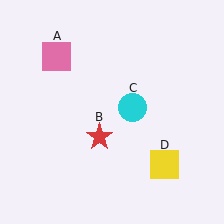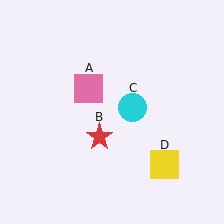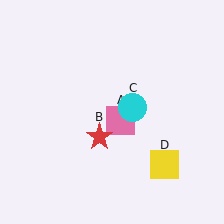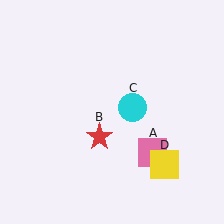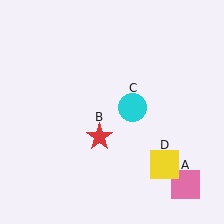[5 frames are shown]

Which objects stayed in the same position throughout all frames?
Red star (object B) and cyan circle (object C) and yellow square (object D) remained stationary.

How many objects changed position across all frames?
1 object changed position: pink square (object A).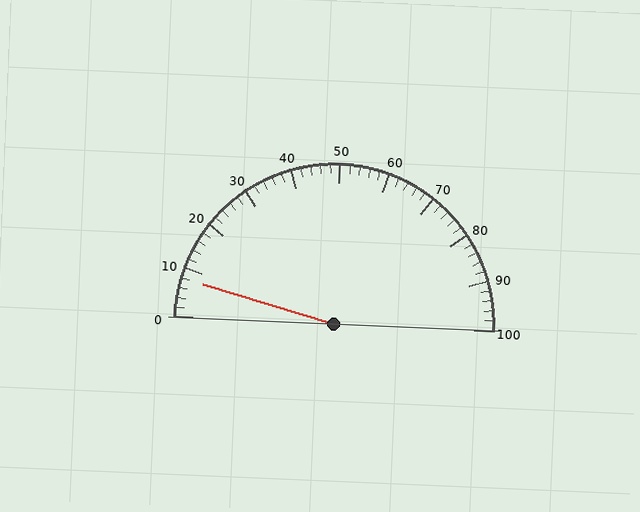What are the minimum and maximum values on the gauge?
The gauge ranges from 0 to 100.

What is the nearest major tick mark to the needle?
The nearest major tick mark is 10.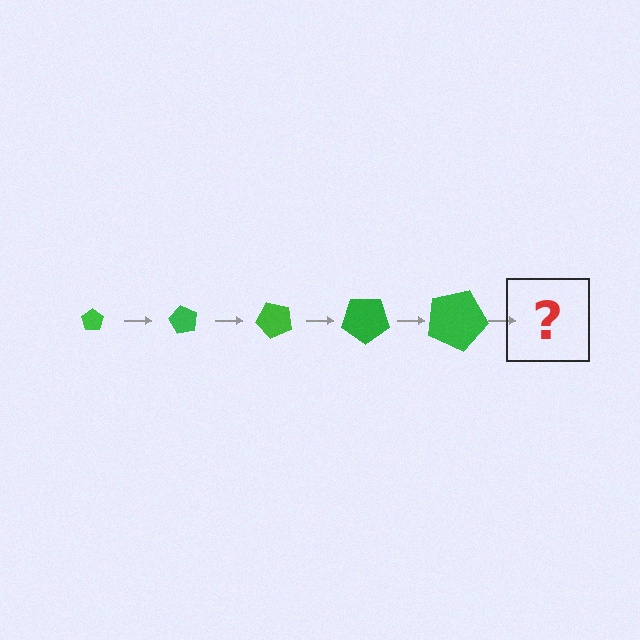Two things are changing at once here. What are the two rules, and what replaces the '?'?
The two rules are that the pentagon grows larger each step and it rotates 60 degrees each step. The '?' should be a pentagon, larger than the previous one and rotated 300 degrees from the start.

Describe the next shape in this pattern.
It should be a pentagon, larger than the previous one and rotated 300 degrees from the start.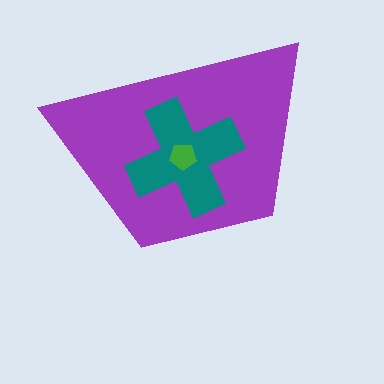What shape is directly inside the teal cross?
The green pentagon.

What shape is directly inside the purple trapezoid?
The teal cross.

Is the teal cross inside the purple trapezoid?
Yes.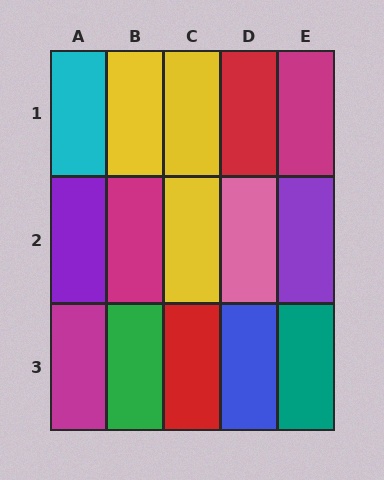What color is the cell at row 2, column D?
Pink.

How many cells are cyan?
1 cell is cyan.